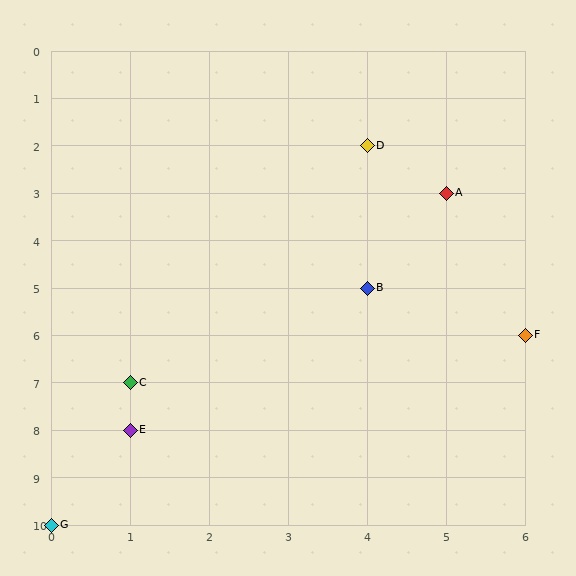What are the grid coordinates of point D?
Point D is at grid coordinates (4, 2).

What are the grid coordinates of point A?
Point A is at grid coordinates (5, 3).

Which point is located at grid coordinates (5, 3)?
Point A is at (5, 3).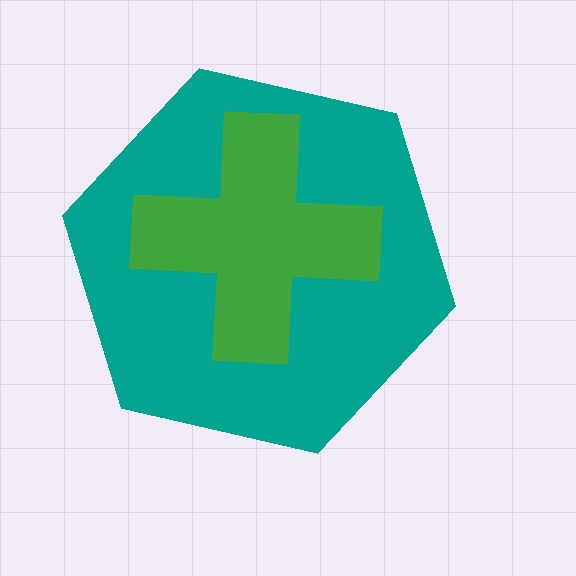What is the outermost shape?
The teal hexagon.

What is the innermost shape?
The green cross.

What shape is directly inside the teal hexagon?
The green cross.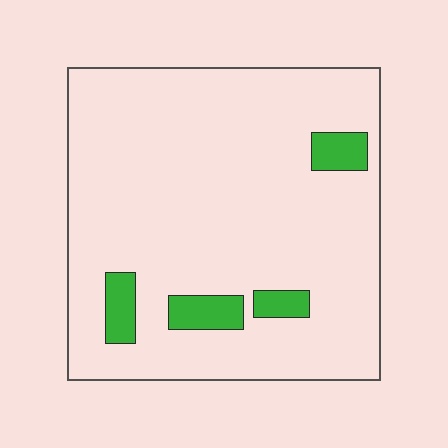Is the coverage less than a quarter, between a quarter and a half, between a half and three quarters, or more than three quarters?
Less than a quarter.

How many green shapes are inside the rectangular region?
4.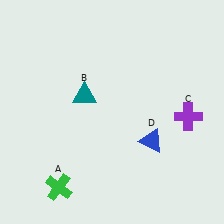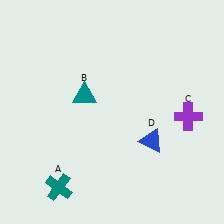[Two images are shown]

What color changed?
The cross (A) changed from green in Image 1 to teal in Image 2.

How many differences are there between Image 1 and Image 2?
There is 1 difference between the two images.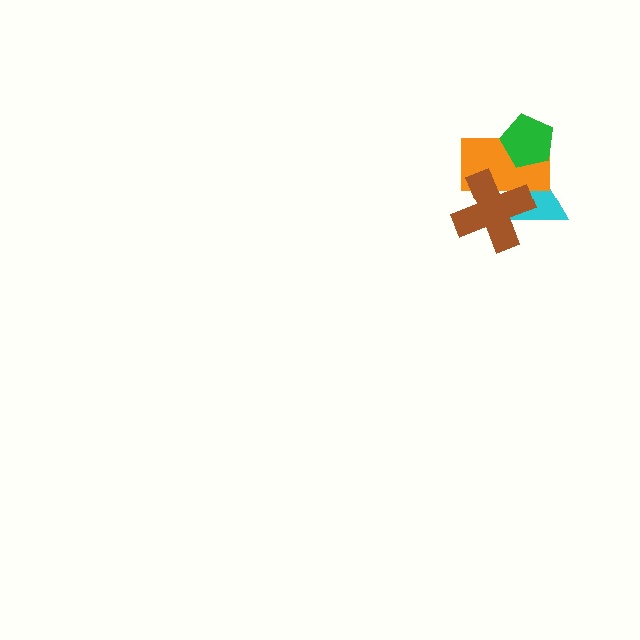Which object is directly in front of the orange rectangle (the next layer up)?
The green pentagon is directly in front of the orange rectangle.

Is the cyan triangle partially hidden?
Yes, it is partially covered by another shape.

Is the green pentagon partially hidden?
No, no other shape covers it.